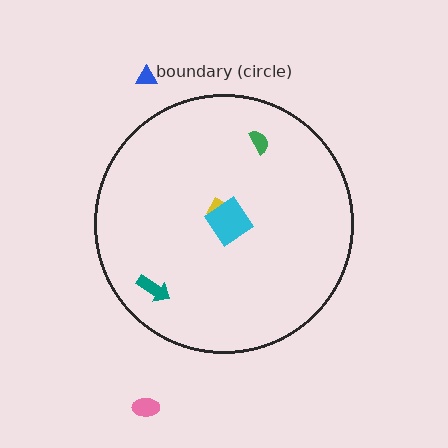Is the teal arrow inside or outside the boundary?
Inside.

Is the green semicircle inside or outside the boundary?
Inside.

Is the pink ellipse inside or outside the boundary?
Outside.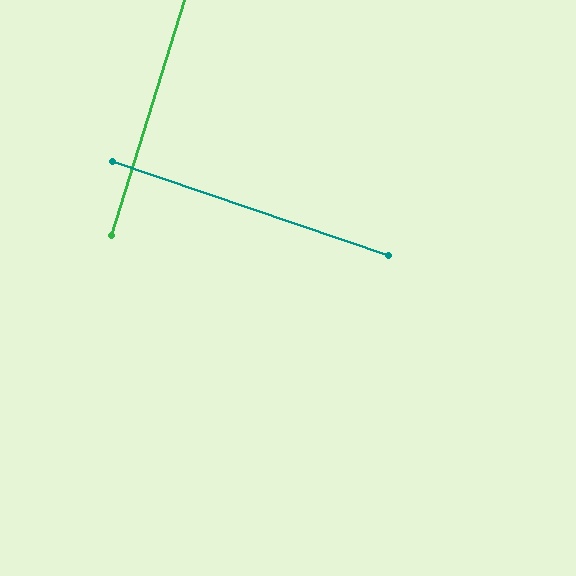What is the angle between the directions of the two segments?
Approximately 88 degrees.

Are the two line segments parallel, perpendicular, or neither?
Perpendicular — they meet at approximately 88°.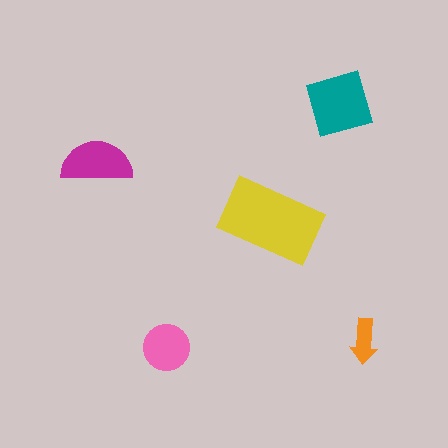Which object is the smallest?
The orange arrow.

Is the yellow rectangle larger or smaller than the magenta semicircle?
Larger.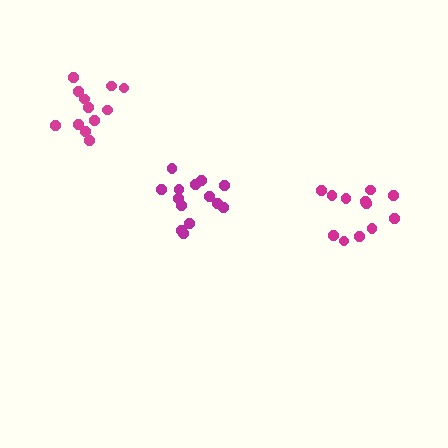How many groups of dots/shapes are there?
There are 3 groups.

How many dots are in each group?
Group 1: 12 dots, Group 2: 12 dots, Group 3: 14 dots (38 total).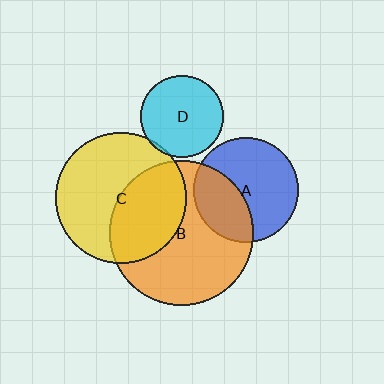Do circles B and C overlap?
Yes.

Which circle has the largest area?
Circle B (orange).